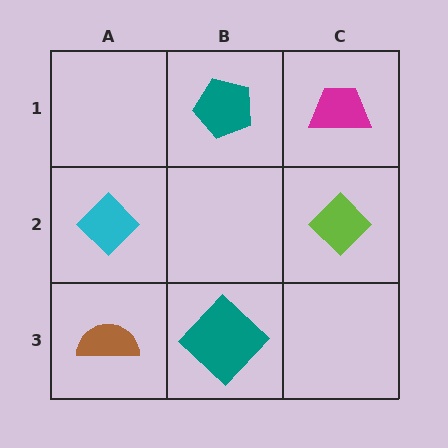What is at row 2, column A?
A cyan diamond.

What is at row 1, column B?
A teal pentagon.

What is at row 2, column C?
A lime diamond.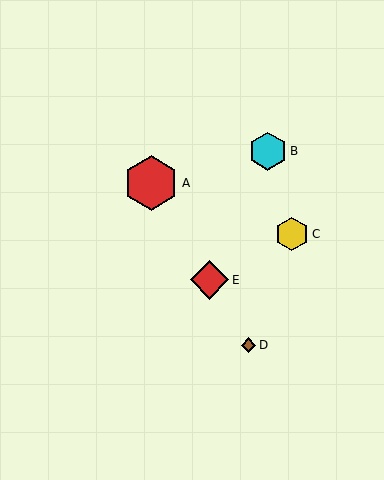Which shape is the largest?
The red hexagon (labeled A) is the largest.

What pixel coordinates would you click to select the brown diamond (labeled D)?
Click at (249, 345) to select the brown diamond D.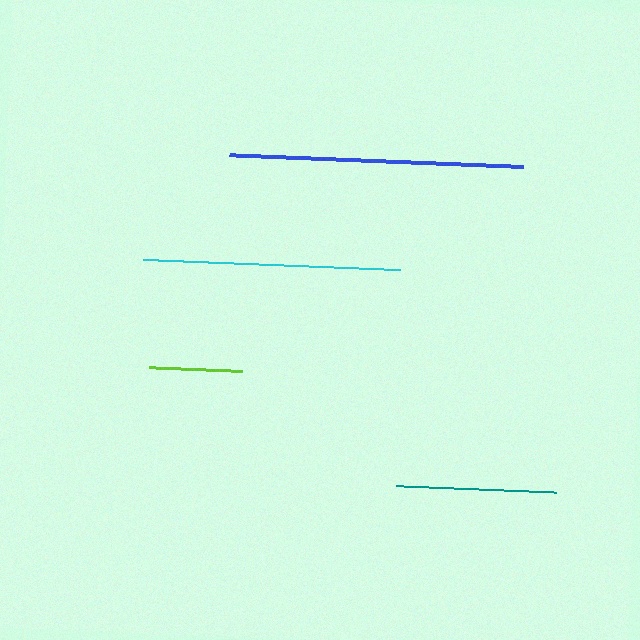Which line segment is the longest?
The blue line is the longest at approximately 294 pixels.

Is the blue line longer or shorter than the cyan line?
The blue line is longer than the cyan line.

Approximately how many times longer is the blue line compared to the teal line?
The blue line is approximately 1.8 times the length of the teal line.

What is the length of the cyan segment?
The cyan segment is approximately 257 pixels long.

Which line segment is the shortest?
The lime line is the shortest at approximately 93 pixels.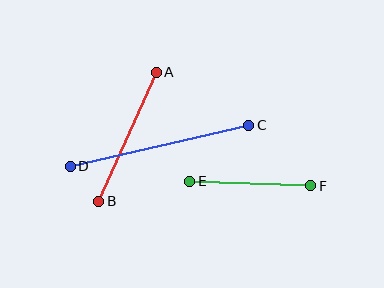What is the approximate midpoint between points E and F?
The midpoint is at approximately (250, 184) pixels.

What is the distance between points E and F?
The distance is approximately 121 pixels.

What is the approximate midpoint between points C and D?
The midpoint is at approximately (160, 146) pixels.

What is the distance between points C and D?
The distance is approximately 183 pixels.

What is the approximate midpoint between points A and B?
The midpoint is at approximately (127, 137) pixels.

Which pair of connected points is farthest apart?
Points C and D are farthest apart.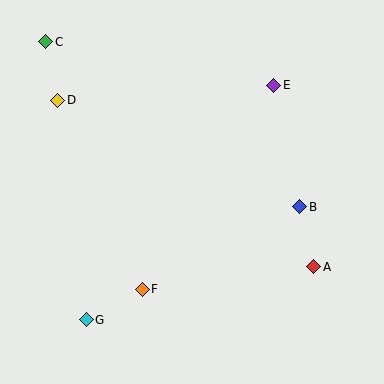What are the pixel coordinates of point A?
Point A is at (314, 267).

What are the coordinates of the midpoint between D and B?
The midpoint between D and B is at (179, 154).